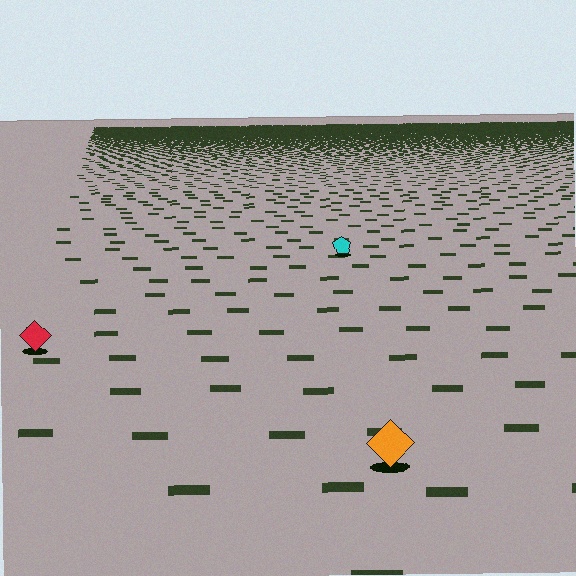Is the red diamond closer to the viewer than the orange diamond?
No. The orange diamond is closer — you can tell from the texture gradient: the ground texture is coarser near it.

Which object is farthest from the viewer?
The cyan pentagon is farthest from the viewer. It appears smaller and the ground texture around it is denser.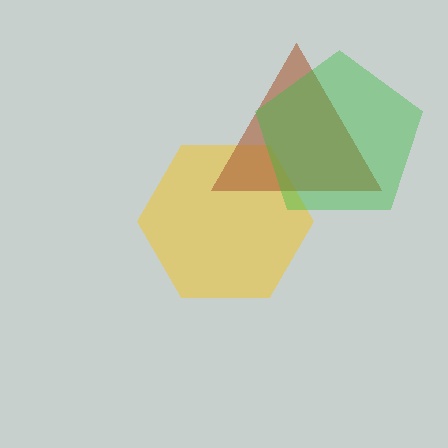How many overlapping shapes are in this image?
There are 3 overlapping shapes in the image.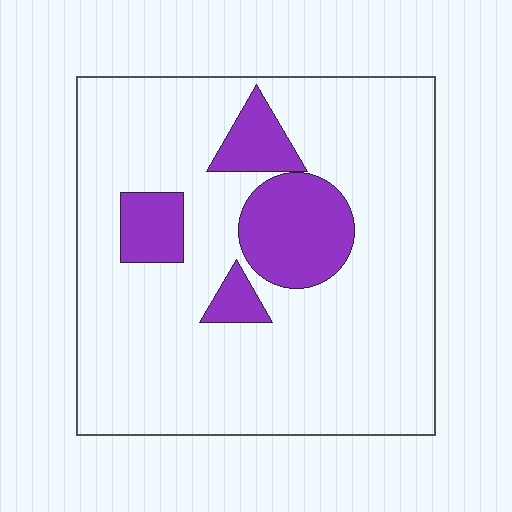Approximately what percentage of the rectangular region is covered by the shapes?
Approximately 15%.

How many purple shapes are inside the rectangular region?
4.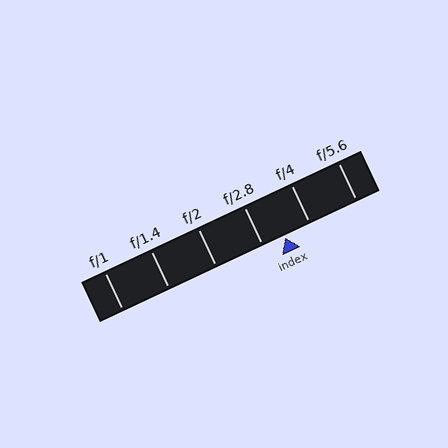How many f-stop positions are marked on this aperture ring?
There are 6 f-stop positions marked.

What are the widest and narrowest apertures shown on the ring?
The widest aperture shown is f/1 and the narrowest is f/5.6.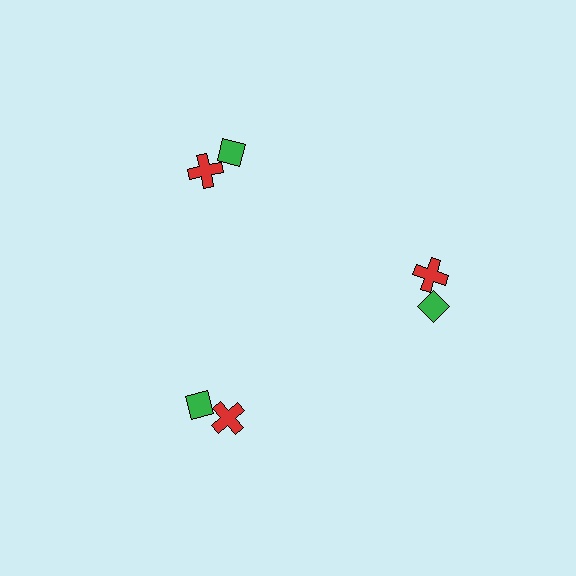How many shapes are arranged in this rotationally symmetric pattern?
There are 6 shapes, arranged in 3 groups of 2.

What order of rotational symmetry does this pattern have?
This pattern has 3-fold rotational symmetry.